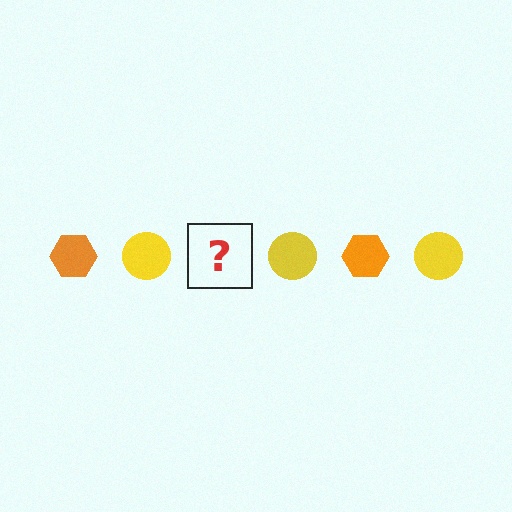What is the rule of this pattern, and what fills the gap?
The rule is that the pattern alternates between orange hexagon and yellow circle. The gap should be filled with an orange hexagon.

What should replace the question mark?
The question mark should be replaced with an orange hexagon.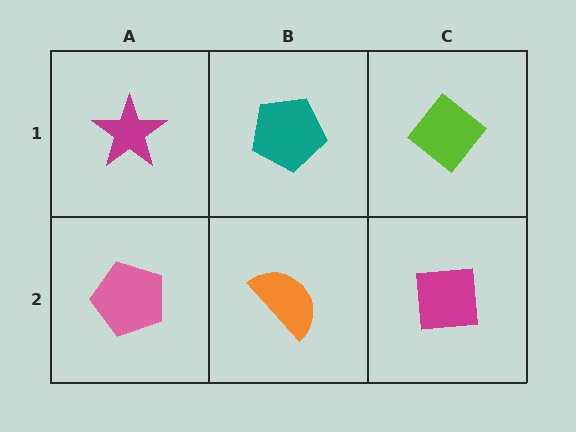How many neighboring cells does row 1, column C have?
2.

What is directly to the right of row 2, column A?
An orange semicircle.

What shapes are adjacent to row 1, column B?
An orange semicircle (row 2, column B), a magenta star (row 1, column A), a lime diamond (row 1, column C).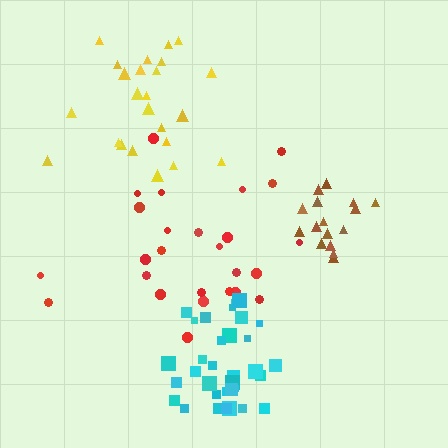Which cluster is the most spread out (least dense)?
Yellow.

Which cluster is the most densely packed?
Brown.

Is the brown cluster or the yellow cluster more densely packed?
Brown.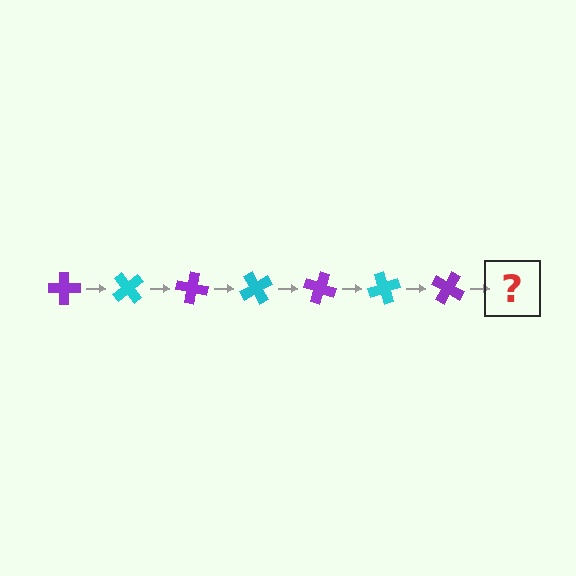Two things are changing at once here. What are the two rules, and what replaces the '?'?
The two rules are that it rotates 50 degrees each step and the color cycles through purple and cyan. The '?' should be a cyan cross, rotated 350 degrees from the start.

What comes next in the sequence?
The next element should be a cyan cross, rotated 350 degrees from the start.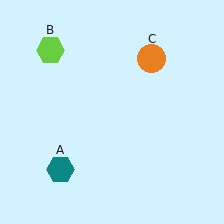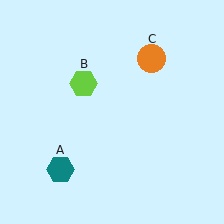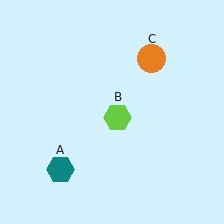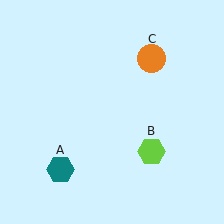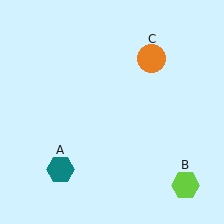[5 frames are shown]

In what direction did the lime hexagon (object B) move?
The lime hexagon (object B) moved down and to the right.